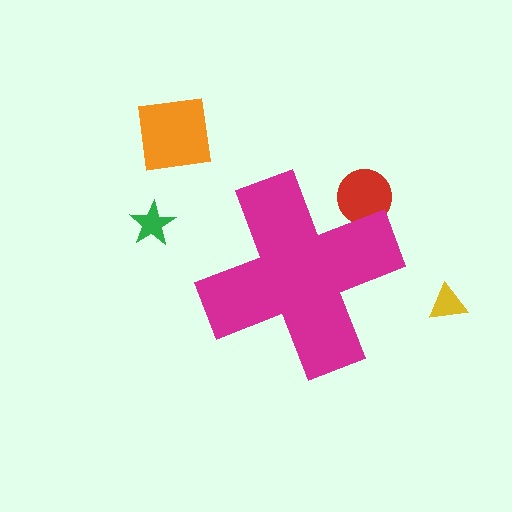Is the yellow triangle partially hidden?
No, the yellow triangle is fully visible.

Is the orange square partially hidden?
No, the orange square is fully visible.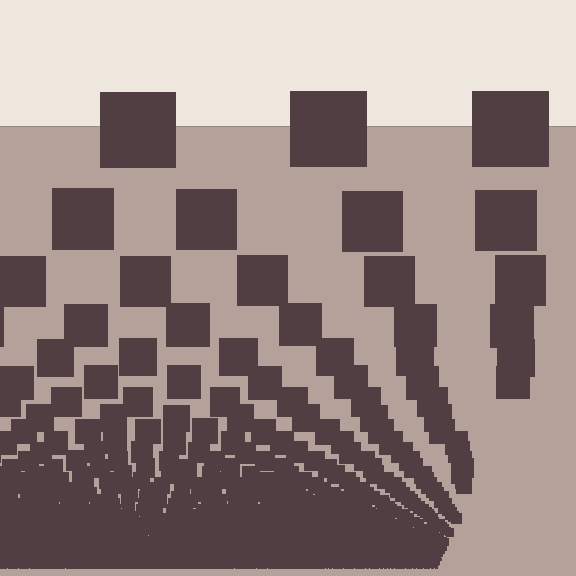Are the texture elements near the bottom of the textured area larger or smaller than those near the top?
Smaller. The gradient is inverted — elements near the bottom are smaller and denser.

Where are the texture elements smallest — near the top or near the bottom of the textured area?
Near the bottom.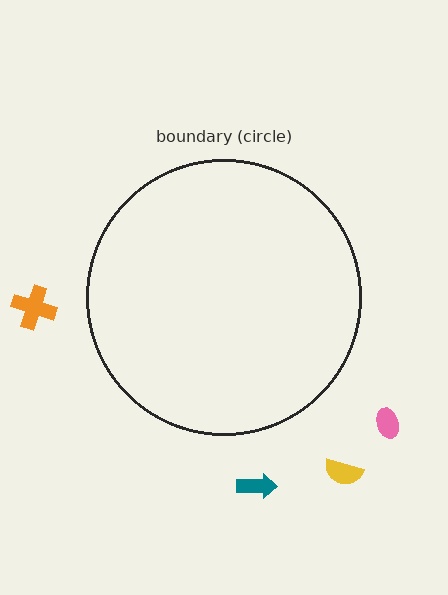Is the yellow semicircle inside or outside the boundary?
Outside.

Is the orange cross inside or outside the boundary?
Outside.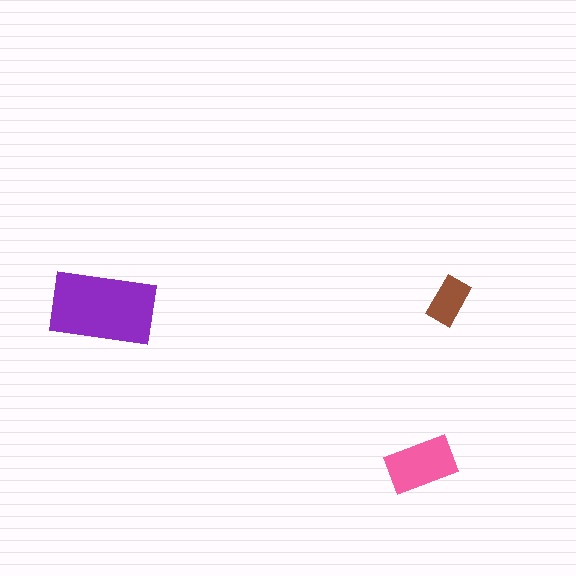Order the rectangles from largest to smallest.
the purple one, the pink one, the brown one.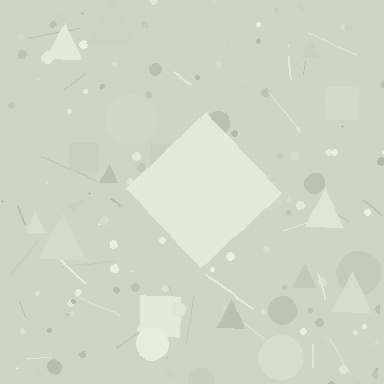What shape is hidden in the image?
A diamond is hidden in the image.